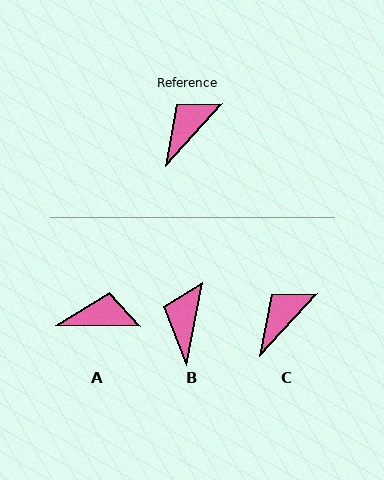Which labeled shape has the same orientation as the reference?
C.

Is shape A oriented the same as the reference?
No, it is off by about 48 degrees.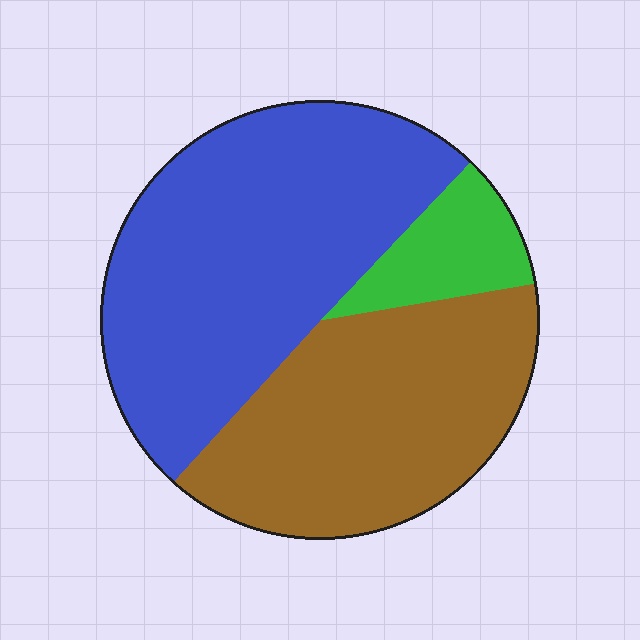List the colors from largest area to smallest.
From largest to smallest: blue, brown, green.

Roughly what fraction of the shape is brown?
Brown covers 39% of the shape.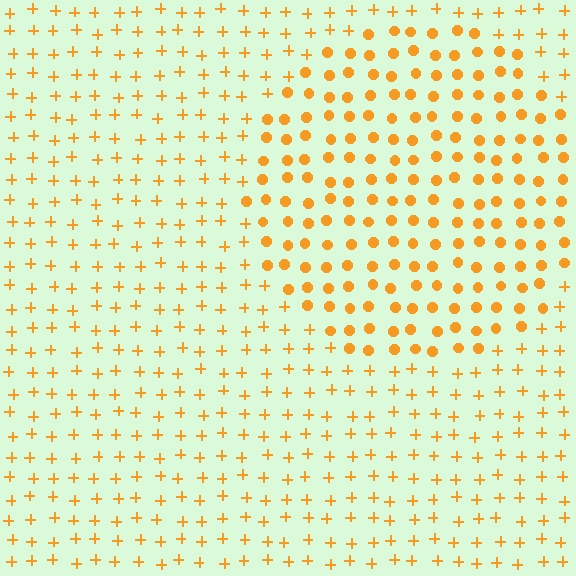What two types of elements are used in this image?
The image uses circles inside the circle region and plus signs outside it.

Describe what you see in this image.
The image is filled with small orange elements arranged in a uniform grid. A circle-shaped region contains circles, while the surrounding area contains plus signs. The boundary is defined purely by the change in element shape.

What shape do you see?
I see a circle.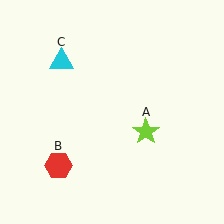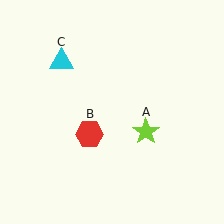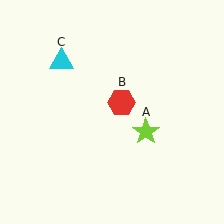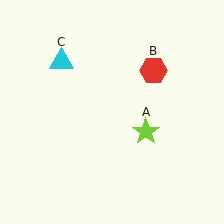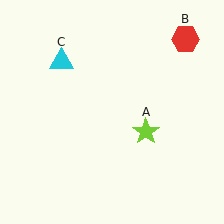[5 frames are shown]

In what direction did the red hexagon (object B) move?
The red hexagon (object B) moved up and to the right.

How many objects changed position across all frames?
1 object changed position: red hexagon (object B).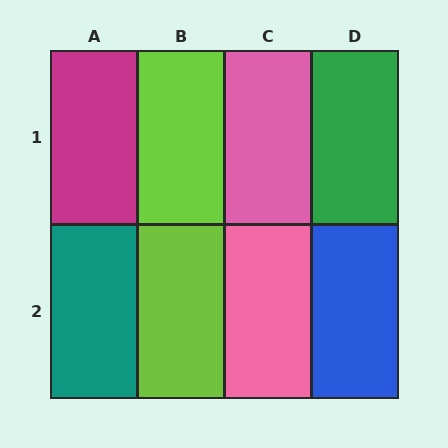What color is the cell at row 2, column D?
Blue.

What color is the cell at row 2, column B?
Lime.